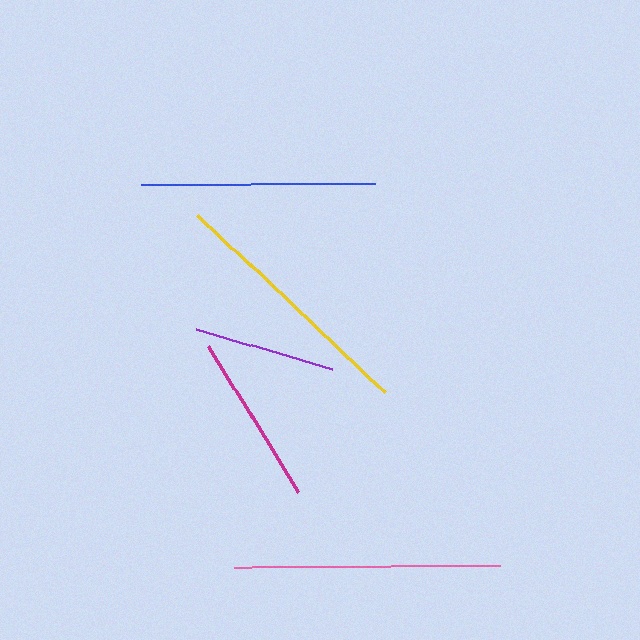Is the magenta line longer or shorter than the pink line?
The pink line is longer than the magenta line.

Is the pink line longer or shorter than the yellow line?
The pink line is longer than the yellow line.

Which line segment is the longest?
The pink line is the longest at approximately 266 pixels.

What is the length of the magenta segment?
The magenta segment is approximately 172 pixels long.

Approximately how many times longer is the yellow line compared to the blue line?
The yellow line is approximately 1.1 times the length of the blue line.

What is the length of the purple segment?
The purple segment is approximately 143 pixels long.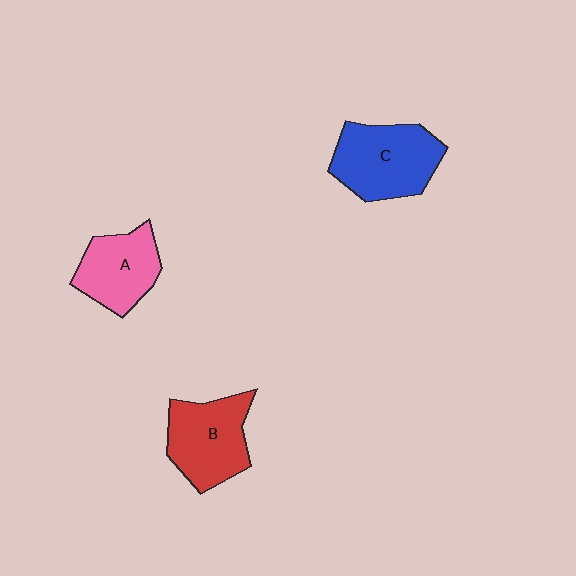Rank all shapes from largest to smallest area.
From largest to smallest: C (blue), B (red), A (pink).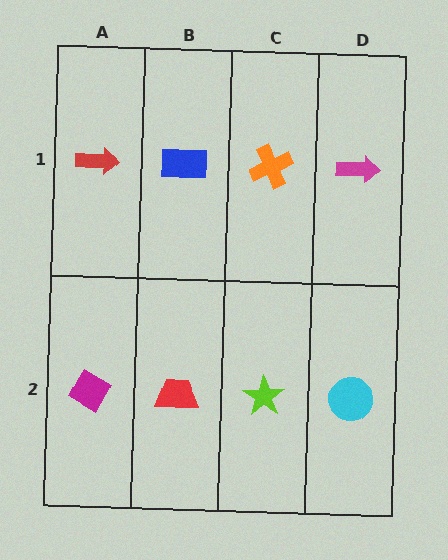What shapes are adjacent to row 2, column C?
An orange cross (row 1, column C), a red trapezoid (row 2, column B), a cyan circle (row 2, column D).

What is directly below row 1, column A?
A magenta diamond.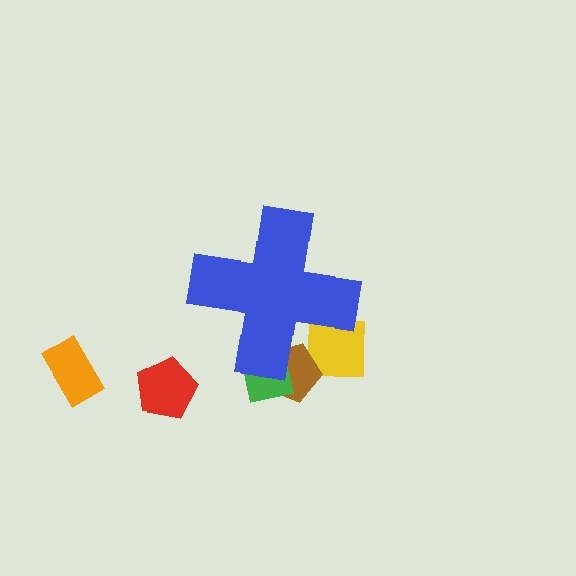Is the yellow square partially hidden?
Yes, the yellow square is partially hidden behind the blue cross.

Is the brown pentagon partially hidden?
Yes, the brown pentagon is partially hidden behind the blue cross.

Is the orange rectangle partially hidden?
No, the orange rectangle is fully visible.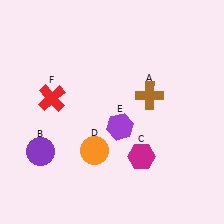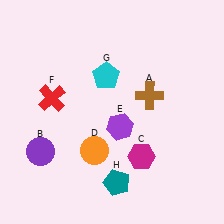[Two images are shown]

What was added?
A cyan pentagon (G), a teal pentagon (H) were added in Image 2.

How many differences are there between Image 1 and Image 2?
There are 2 differences between the two images.